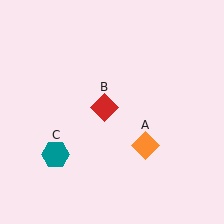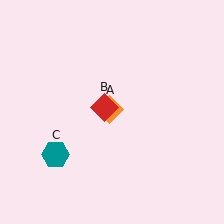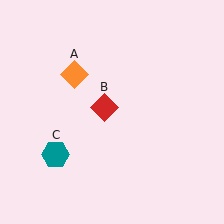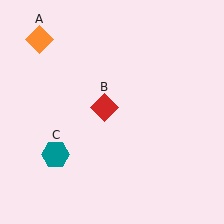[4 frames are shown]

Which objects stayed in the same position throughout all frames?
Red diamond (object B) and teal hexagon (object C) remained stationary.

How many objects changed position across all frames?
1 object changed position: orange diamond (object A).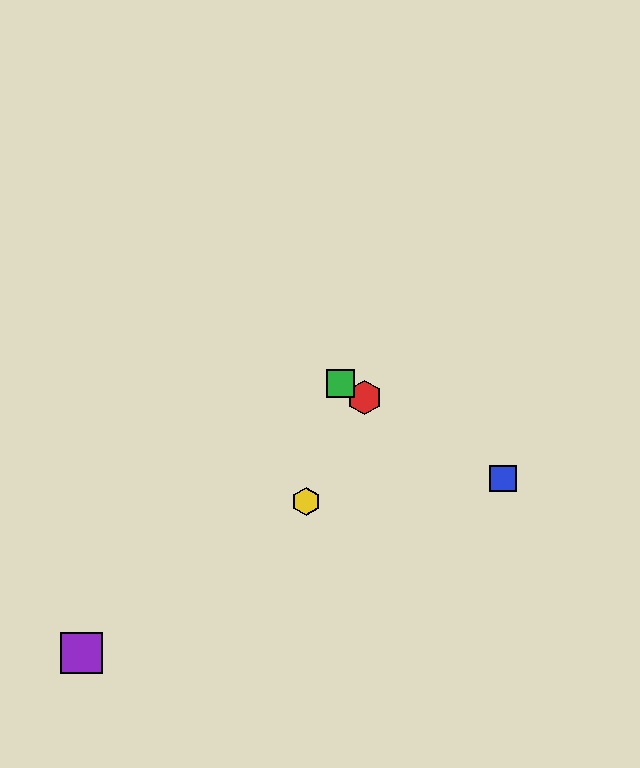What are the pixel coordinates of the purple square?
The purple square is at (81, 653).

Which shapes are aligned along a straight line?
The red hexagon, the blue square, the green square are aligned along a straight line.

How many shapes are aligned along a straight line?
3 shapes (the red hexagon, the blue square, the green square) are aligned along a straight line.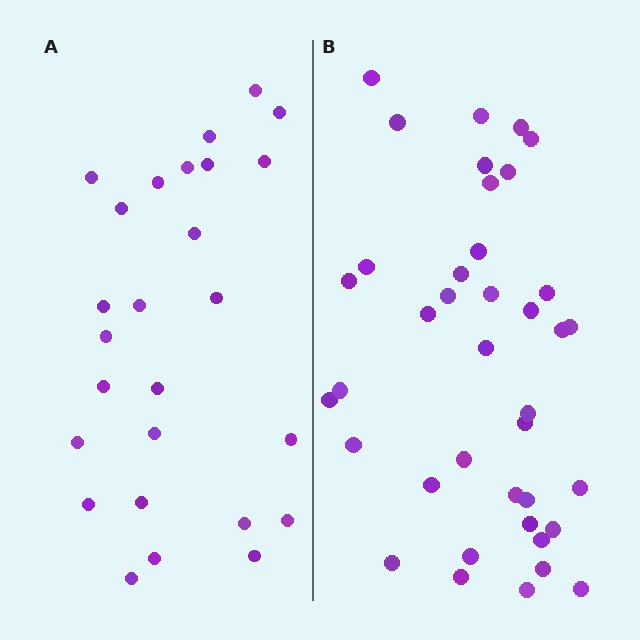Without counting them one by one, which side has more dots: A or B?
Region B (the right region) has more dots.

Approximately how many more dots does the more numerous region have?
Region B has approximately 15 more dots than region A.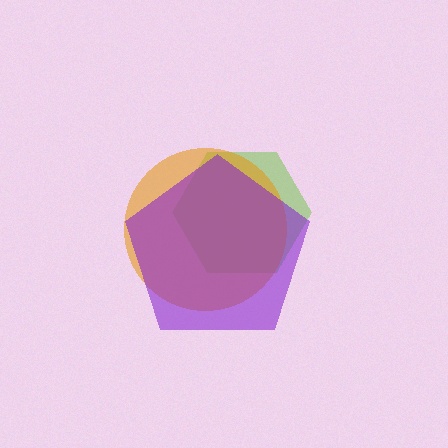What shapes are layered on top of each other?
The layered shapes are: a lime hexagon, an orange circle, a purple pentagon.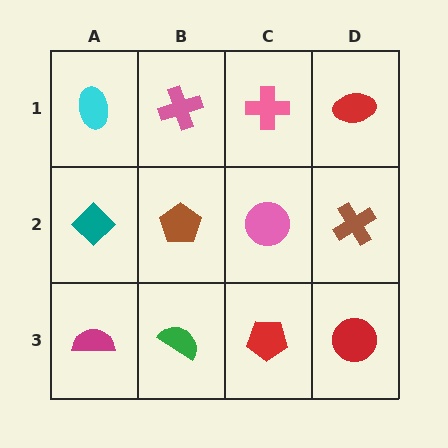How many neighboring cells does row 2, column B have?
4.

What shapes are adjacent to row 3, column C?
A pink circle (row 2, column C), a green semicircle (row 3, column B), a red circle (row 3, column D).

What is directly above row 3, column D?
A brown cross.